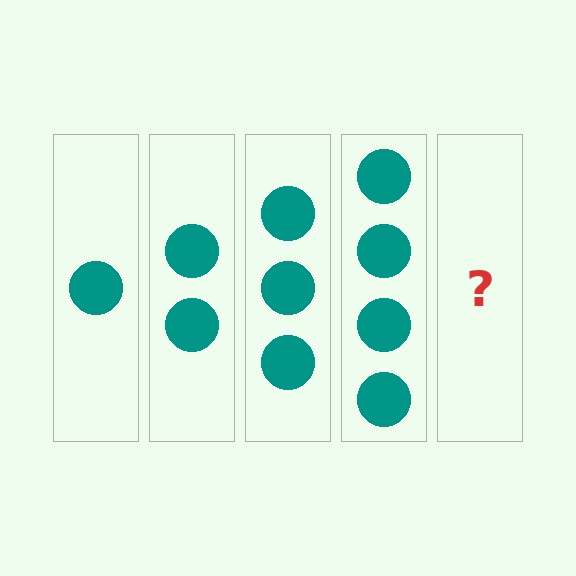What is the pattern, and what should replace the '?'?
The pattern is that each step adds one more circle. The '?' should be 5 circles.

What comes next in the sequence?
The next element should be 5 circles.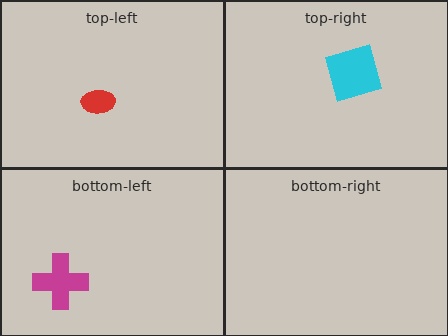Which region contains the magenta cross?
The bottom-left region.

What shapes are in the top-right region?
The cyan square.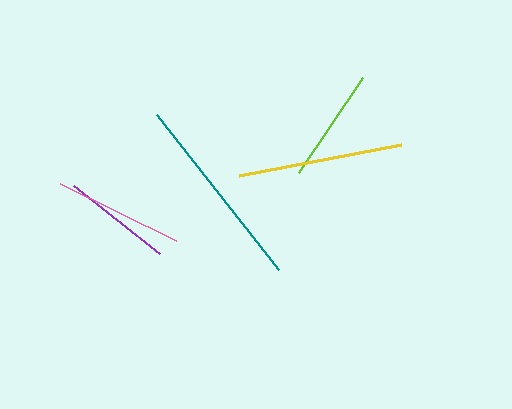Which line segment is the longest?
The teal line is the longest at approximately 197 pixels.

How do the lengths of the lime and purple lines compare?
The lime and purple lines are approximately the same length.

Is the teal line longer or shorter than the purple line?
The teal line is longer than the purple line.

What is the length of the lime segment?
The lime segment is approximately 115 pixels long.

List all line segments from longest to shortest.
From longest to shortest: teal, yellow, pink, lime, purple.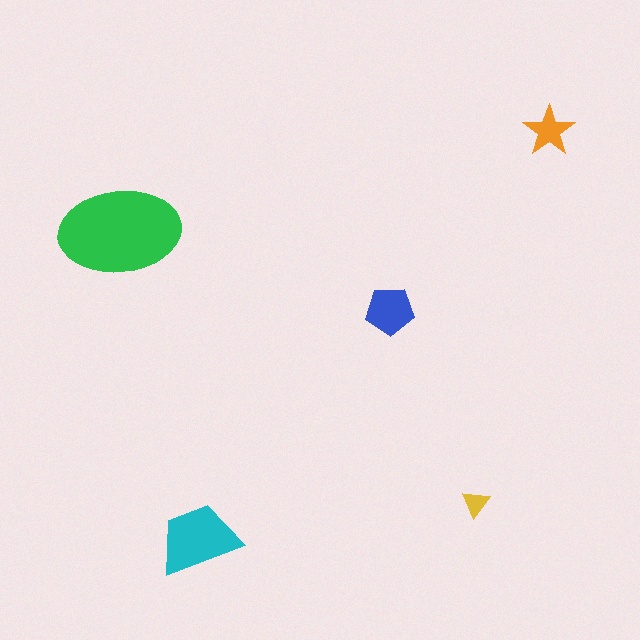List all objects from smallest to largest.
The yellow triangle, the orange star, the blue pentagon, the cyan trapezoid, the green ellipse.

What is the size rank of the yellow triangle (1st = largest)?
5th.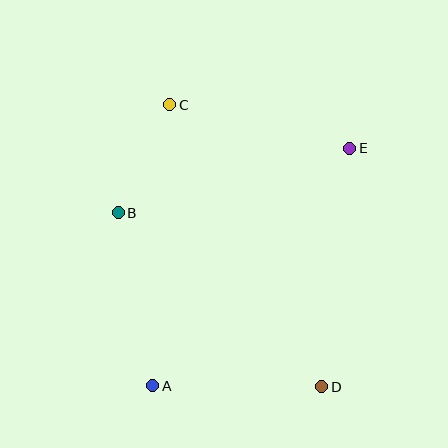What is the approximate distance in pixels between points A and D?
The distance between A and D is approximately 169 pixels.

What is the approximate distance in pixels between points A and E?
The distance between A and E is approximately 309 pixels.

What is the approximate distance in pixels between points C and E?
The distance between C and E is approximately 185 pixels.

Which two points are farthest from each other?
Points C and D are farthest from each other.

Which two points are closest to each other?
Points B and C are closest to each other.